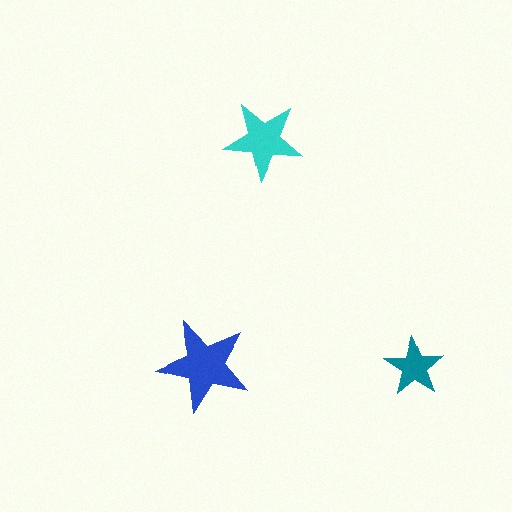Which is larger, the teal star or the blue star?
The blue one.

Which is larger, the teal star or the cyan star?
The cyan one.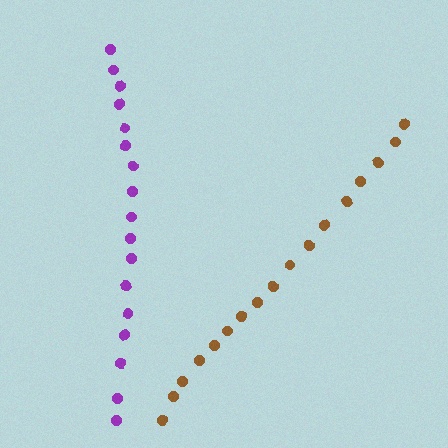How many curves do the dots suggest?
There are 2 distinct paths.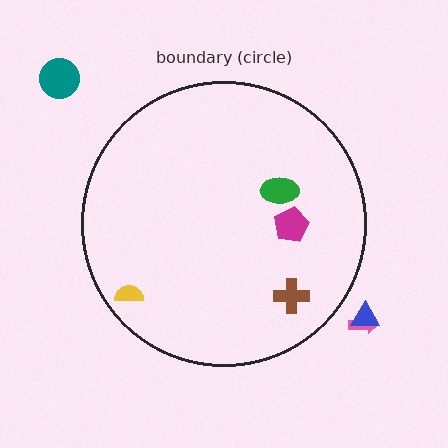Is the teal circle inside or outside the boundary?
Outside.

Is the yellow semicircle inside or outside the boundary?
Inside.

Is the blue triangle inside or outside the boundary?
Outside.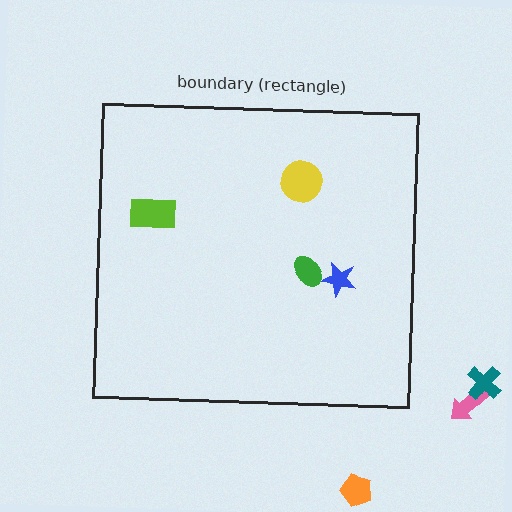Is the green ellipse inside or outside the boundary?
Inside.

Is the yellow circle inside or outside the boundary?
Inside.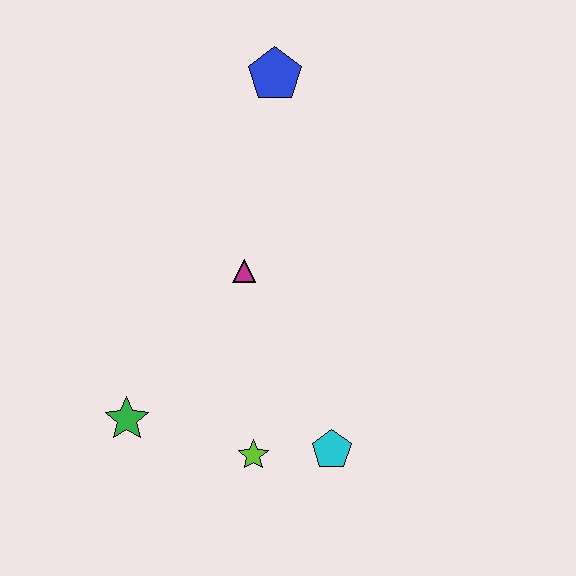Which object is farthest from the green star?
The blue pentagon is farthest from the green star.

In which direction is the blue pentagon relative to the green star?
The blue pentagon is above the green star.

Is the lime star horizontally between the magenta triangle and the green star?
No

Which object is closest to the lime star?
The cyan pentagon is closest to the lime star.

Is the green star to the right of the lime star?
No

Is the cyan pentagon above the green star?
No